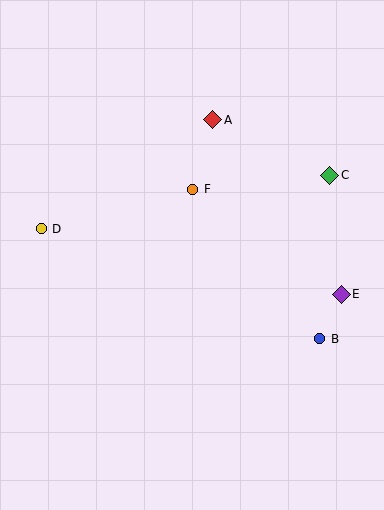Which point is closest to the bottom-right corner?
Point B is closest to the bottom-right corner.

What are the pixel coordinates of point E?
Point E is at (341, 294).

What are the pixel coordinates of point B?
Point B is at (320, 339).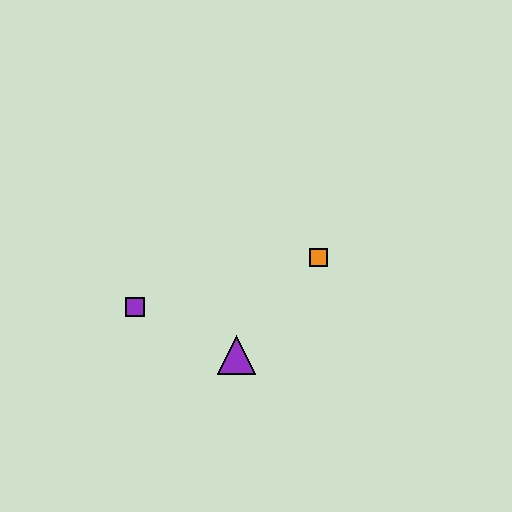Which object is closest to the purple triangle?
The purple square is closest to the purple triangle.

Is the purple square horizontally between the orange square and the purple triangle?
No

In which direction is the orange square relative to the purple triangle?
The orange square is above the purple triangle.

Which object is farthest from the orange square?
The purple square is farthest from the orange square.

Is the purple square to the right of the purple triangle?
No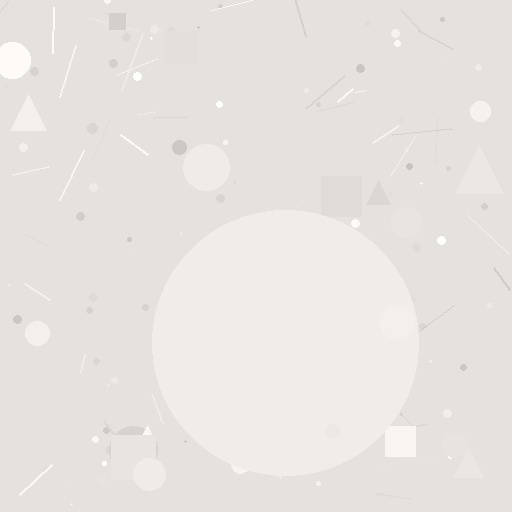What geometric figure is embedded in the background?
A circle is embedded in the background.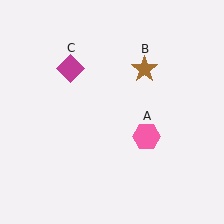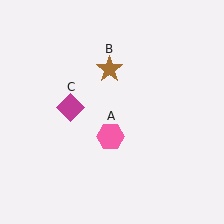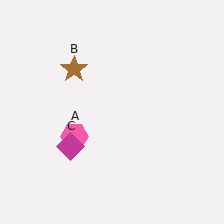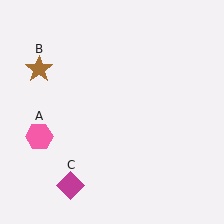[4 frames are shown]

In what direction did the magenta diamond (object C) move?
The magenta diamond (object C) moved down.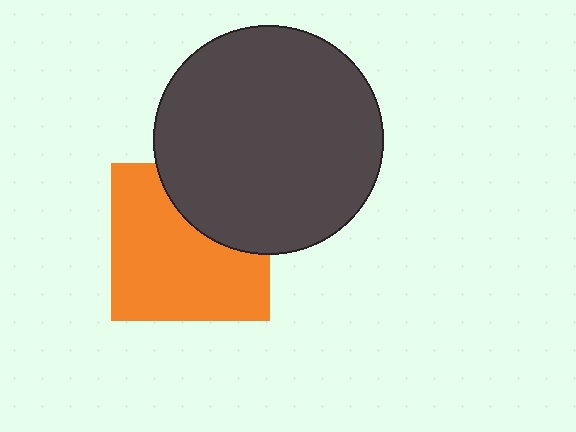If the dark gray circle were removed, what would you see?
You would see the complete orange square.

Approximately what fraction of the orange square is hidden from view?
Roughly 31% of the orange square is hidden behind the dark gray circle.